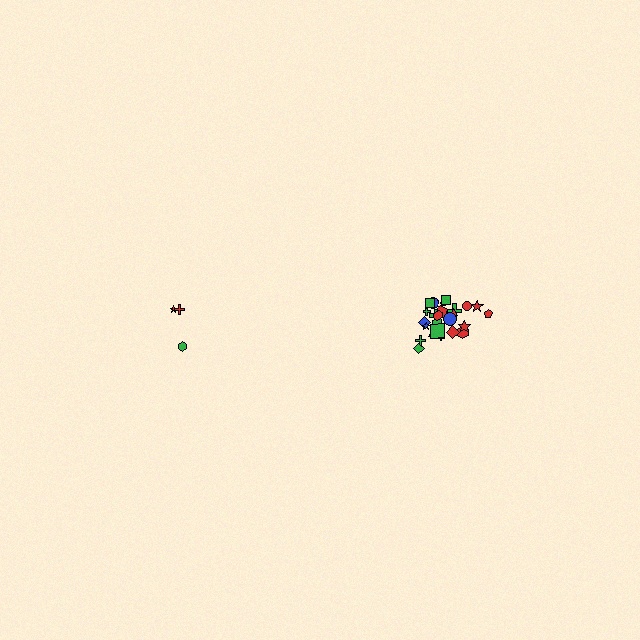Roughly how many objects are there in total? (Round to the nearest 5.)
Roughly 30 objects in total.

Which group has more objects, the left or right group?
The right group.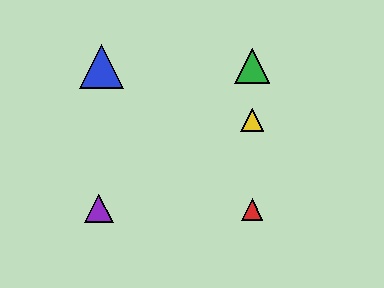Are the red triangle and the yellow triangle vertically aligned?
Yes, both are at x≈252.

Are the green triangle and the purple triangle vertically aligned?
No, the green triangle is at x≈252 and the purple triangle is at x≈99.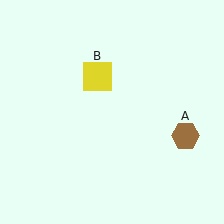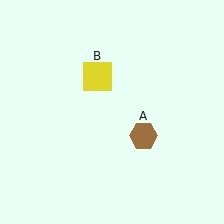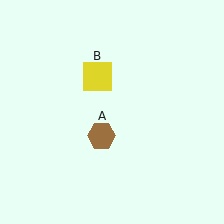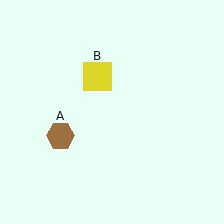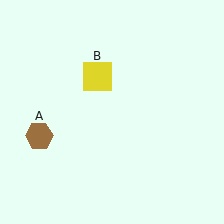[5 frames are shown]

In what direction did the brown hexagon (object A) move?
The brown hexagon (object A) moved left.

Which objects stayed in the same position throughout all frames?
Yellow square (object B) remained stationary.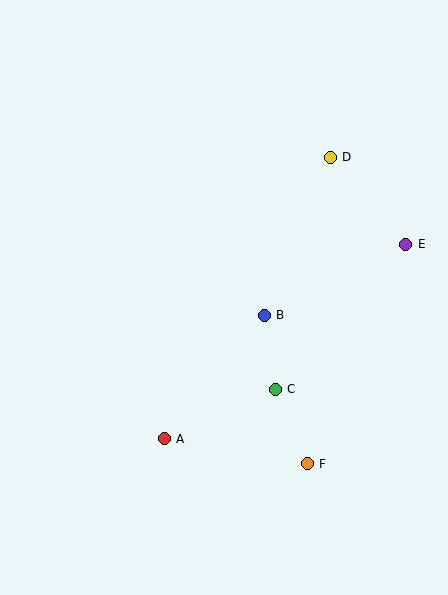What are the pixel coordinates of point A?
Point A is at (164, 439).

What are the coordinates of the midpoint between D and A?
The midpoint between D and A is at (247, 298).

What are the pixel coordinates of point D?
Point D is at (330, 157).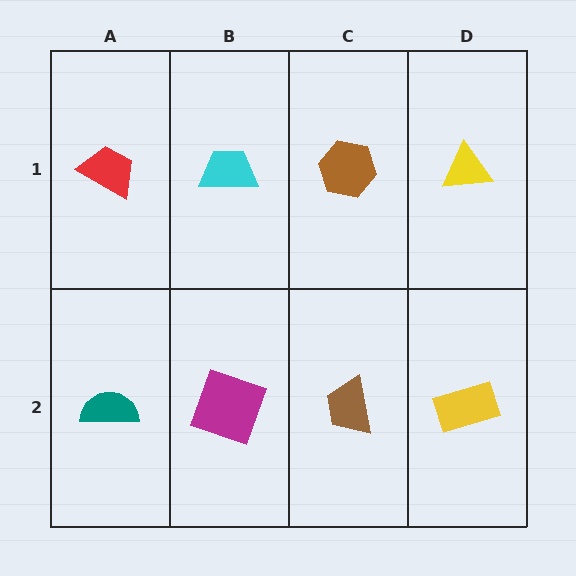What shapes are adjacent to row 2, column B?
A cyan trapezoid (row 1, column B), a teal semicircle (row 2, column A), a brown trapezoid (row 2, column C).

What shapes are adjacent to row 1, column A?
A teal semicircle (row 2, column A), a cyan trapezoid (row 1, column B).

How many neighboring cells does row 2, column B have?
3.